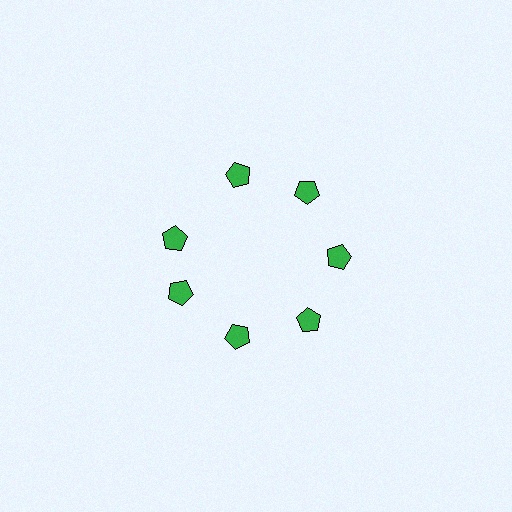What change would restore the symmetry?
The symmetry would be restored by rotating it back into even spacing with its neighbors so that all 7 pentagons sit at equal angles and equal distance from the center.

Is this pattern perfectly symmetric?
No. The 7 green pentagons are arranged in a ring, but one element near the 10 o'clock position is rotated out of alignment along the ring, breaking the 7-fold rotational symmetry.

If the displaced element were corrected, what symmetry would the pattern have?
It would have 7-fold rotational symmetry — the pattern would map onto itself every 51 degrees.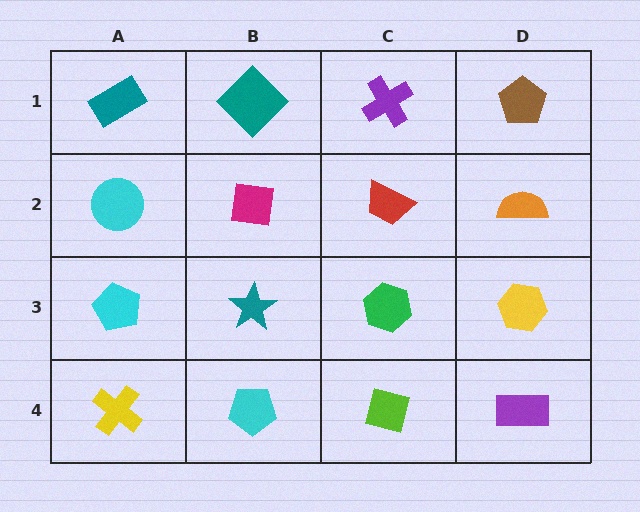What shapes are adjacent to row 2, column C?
A purple cross (row 1, column C), a green hexagon (row 3, column C), a magenta square (row 2, column B), an orange semicircle (row 2, column D).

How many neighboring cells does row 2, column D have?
3.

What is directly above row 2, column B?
A teal diamond.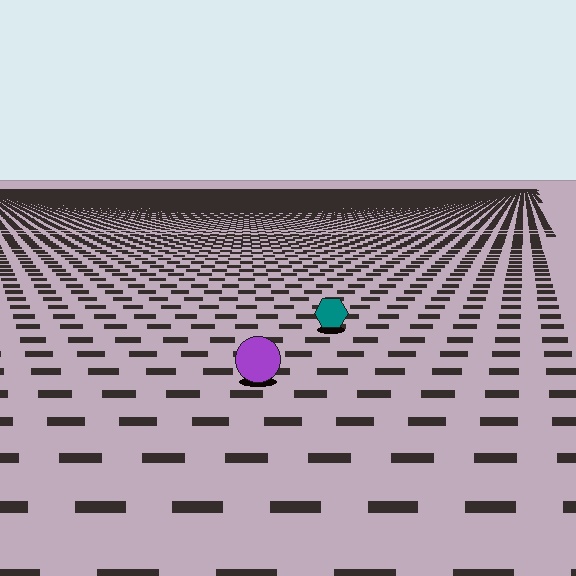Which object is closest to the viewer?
The purple circle is closest. The texture marks near it are larger and more spread out.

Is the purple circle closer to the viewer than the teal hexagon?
Yes. The purple circle is closer — you can tell from the texture gradient: the ground texture is coarser near it.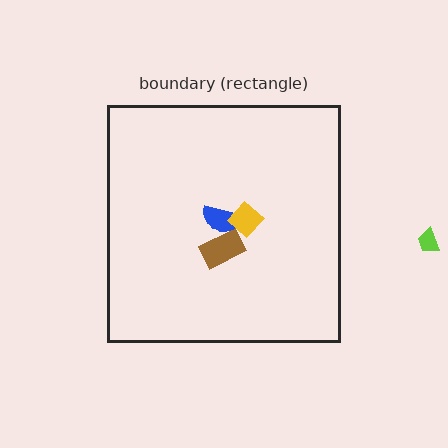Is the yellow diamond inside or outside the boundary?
Inside.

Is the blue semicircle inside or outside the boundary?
Inside.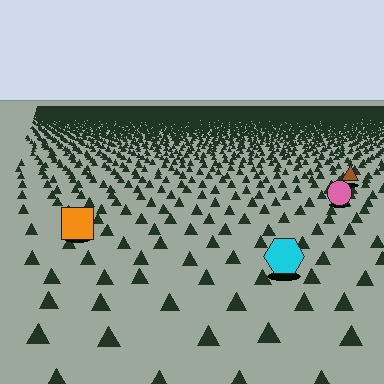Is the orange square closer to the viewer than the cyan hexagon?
No. The cyan hexagon is closer — you can tell from the texture gradient: the ground texture is coarser near it.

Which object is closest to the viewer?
The cyan hexagon is closest. The texture marks near it are larger and more spread out.